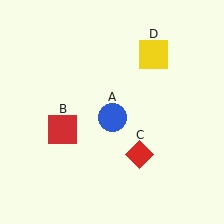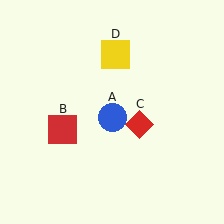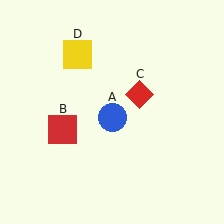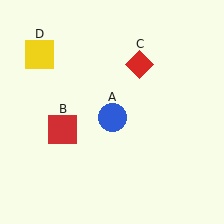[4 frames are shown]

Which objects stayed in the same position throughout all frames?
Blue circle (object A) and red square (object B) remained stationary.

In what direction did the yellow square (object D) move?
The yellow square (object D) moved left.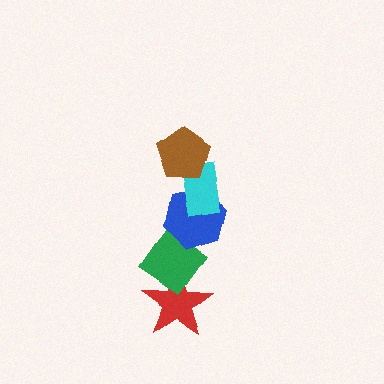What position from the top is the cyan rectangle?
The cyan rectangle is 2nd from the top.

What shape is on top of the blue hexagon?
The cyan rectangle is on top of the blue hexagon.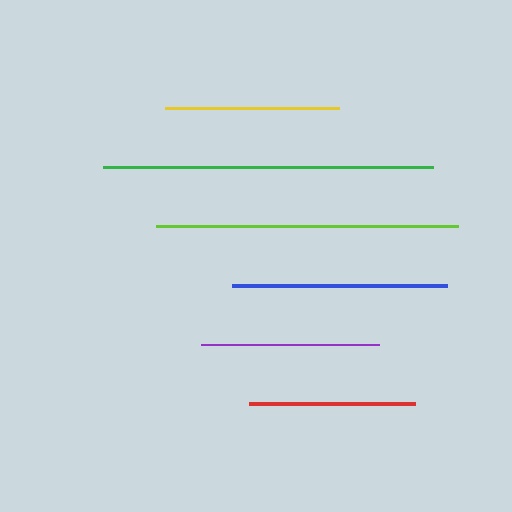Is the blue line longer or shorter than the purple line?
The blue line is longer than the purple line.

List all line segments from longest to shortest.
From longest to shortest: green, lime, blue, purple, yellow, red.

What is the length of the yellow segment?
The yellow segment is approximately 173 pixels long.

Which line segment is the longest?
The green line is the longest at approximately 330 pixels.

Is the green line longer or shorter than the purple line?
The green line is longer than the purple line.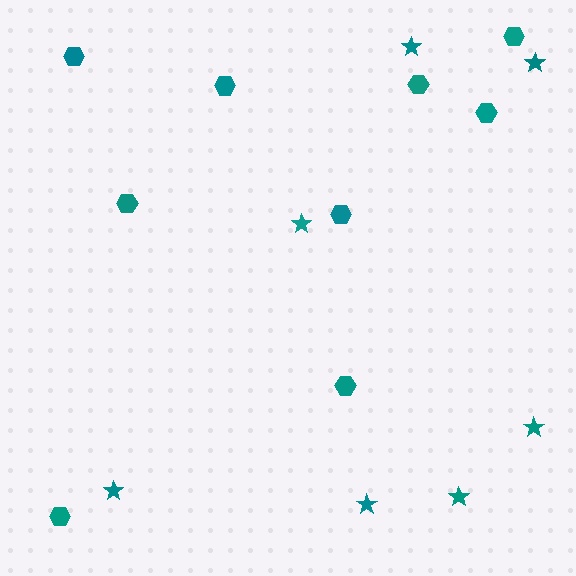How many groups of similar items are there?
There are 2 groups: one group of stars (7) and one group of hexagons (9).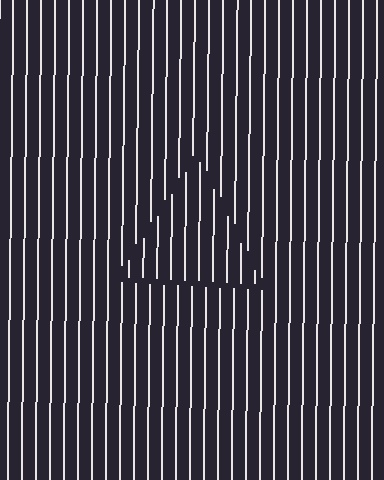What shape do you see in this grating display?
An illusory triangle. The interior of the shape contains the same grating, shifted by half a period — the contour is defined by the phase discontinuity where line-ends from the inner and outer gratings abut.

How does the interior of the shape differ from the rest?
The interior of the shape contains the same grating, shifted by half a period — the contour is defined by the phase discontinuity where line-ends from the inner and outer gratings abut.